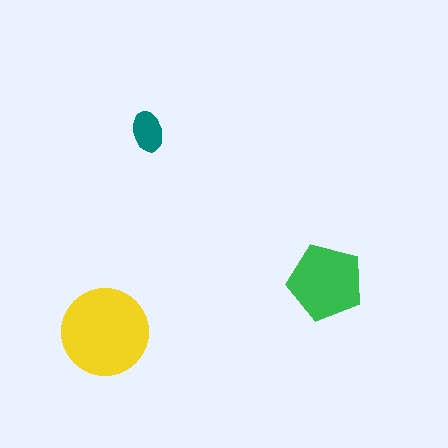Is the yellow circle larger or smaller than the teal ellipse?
Larger.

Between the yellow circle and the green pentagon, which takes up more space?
The yellow circle.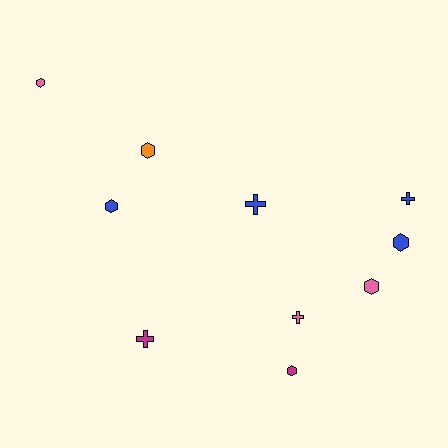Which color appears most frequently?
Blue, with 4 objects.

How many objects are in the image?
There are 10 objects.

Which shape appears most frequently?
Hexagon, with 6 objects.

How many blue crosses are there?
There are 2 blue crosses.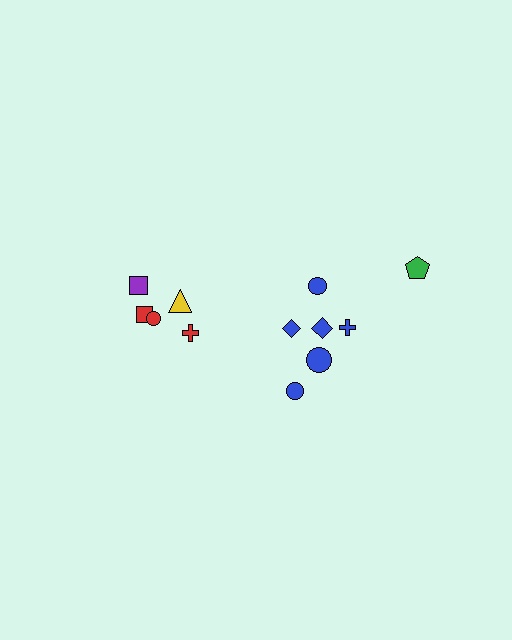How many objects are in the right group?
There are 7 objects.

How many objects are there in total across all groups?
There are 12 objects.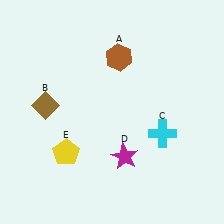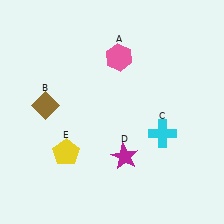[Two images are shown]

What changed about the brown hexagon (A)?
In Image 1, A is brown. In Image 2, it changed to pink.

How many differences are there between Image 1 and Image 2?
There is 1 difference between the two images.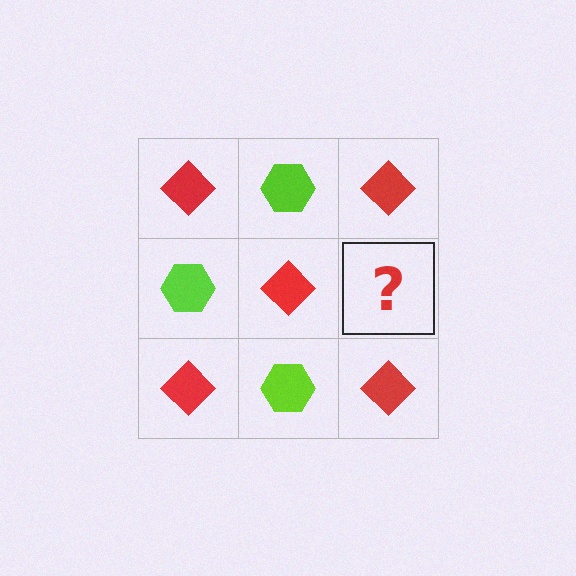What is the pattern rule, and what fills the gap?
The rule is that it alternates red diamond and lime hexagon in a checkerboard pattern. The gap should be filled with a lime hexagon.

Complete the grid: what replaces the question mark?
The question mark should be replaced with a lime hexagon.